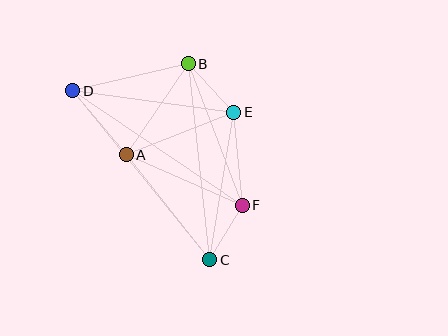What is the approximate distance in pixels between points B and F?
The distance between B and F is approximately 151 pixels.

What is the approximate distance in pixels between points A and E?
The distance between A and E is approximately 115 pixels.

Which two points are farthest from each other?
Points C and D are farthest from each other.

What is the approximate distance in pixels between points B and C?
The distance between B and C is approximately 197 pixels.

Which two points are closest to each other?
Points C and F are closest to each other.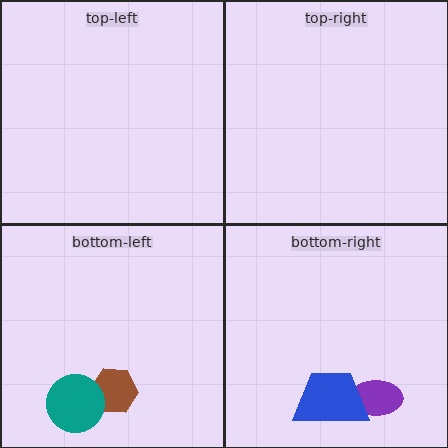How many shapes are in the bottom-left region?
2.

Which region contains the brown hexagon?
The bottom-left region.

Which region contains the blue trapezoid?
The bottom-right region.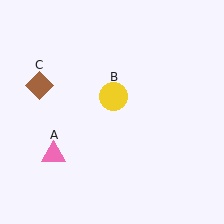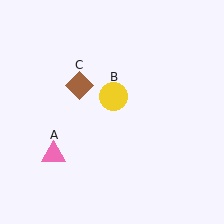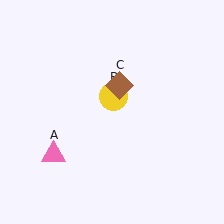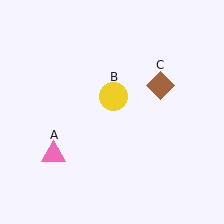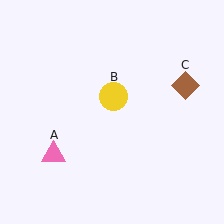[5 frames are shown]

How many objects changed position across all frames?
1 object changed position: brown diamond (object C).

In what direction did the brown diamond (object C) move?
The brown diamond (object C) moved right.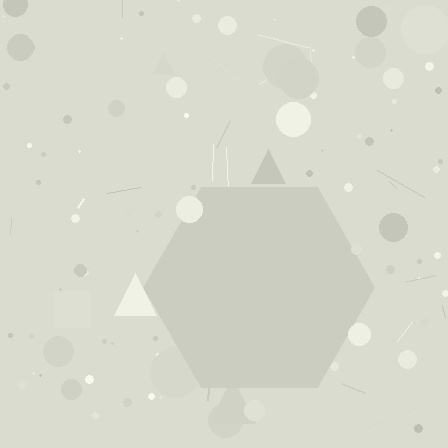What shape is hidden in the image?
A hexagon is hidden in the image.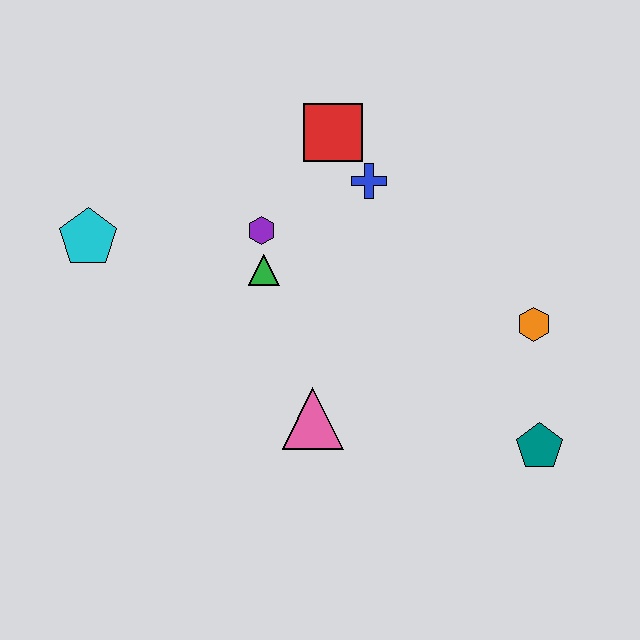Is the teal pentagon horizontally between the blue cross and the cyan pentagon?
No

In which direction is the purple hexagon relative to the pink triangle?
The purple hexagon is above the pink triangle.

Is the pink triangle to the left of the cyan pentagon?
No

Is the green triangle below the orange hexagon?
No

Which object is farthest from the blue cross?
The teal pentagon is farthest from the blue cross.